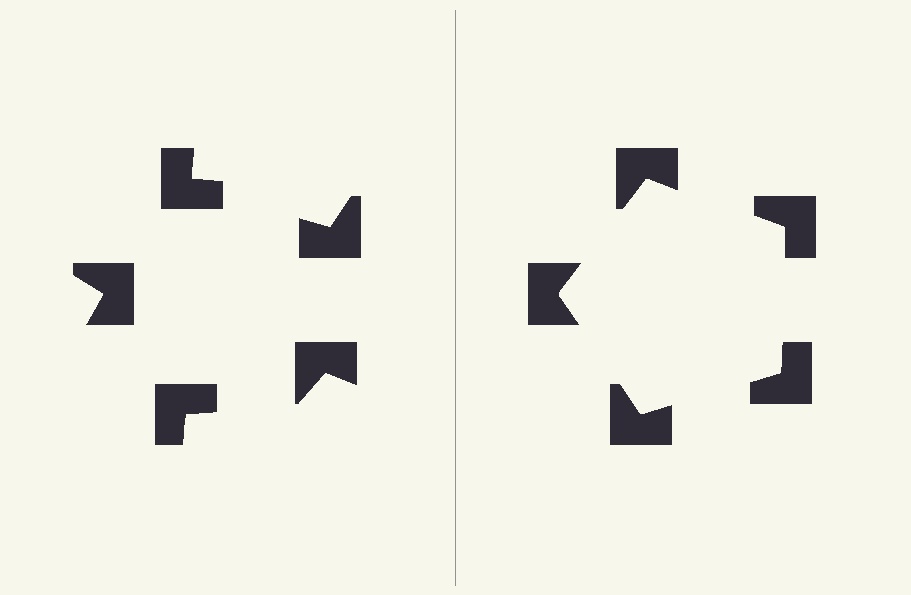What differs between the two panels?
The notched squares are positioned identically on both sides; only the wedge orientations differ. On the right they align to a pentagon; on the left they are misaligned.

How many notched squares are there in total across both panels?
10 — 5 on each side.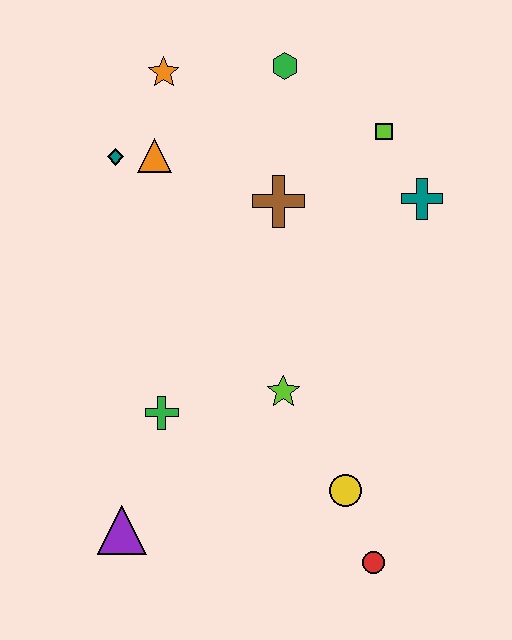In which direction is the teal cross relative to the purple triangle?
The teal cross is above the purple triangle.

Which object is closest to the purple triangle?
The green cross is closest to the purple triangle.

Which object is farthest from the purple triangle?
The green hexagon is farthest from the purple triangle.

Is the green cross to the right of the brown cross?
No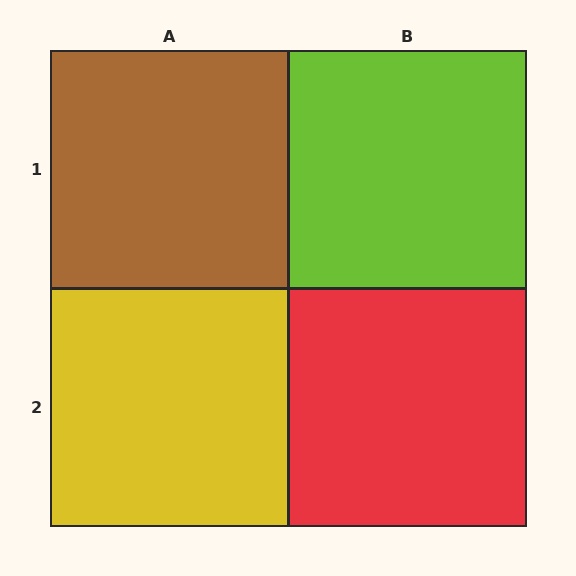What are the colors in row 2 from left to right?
Yellow, red.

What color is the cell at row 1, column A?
Brown.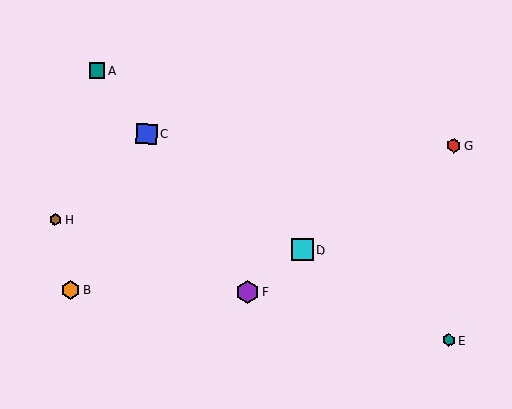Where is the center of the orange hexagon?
The center of the orange hexagon is at (71, 290).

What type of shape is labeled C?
Shape C is a blue square.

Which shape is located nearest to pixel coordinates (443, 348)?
The teal hexagon (labeled E) at (449, 340) is nearest to that location.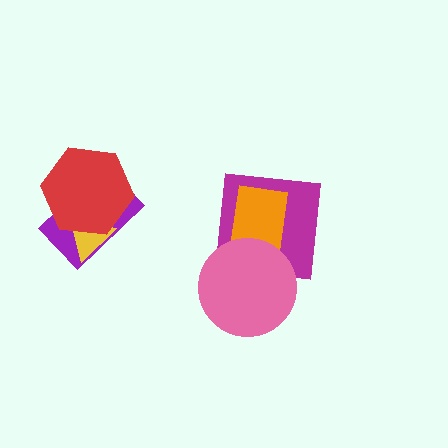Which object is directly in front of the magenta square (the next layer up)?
The orange rectangle is directly in front of the magenta square.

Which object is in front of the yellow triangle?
The red hexagon is in front of the yellow triangle.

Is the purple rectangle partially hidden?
Yes, it is partially covered by another shape.